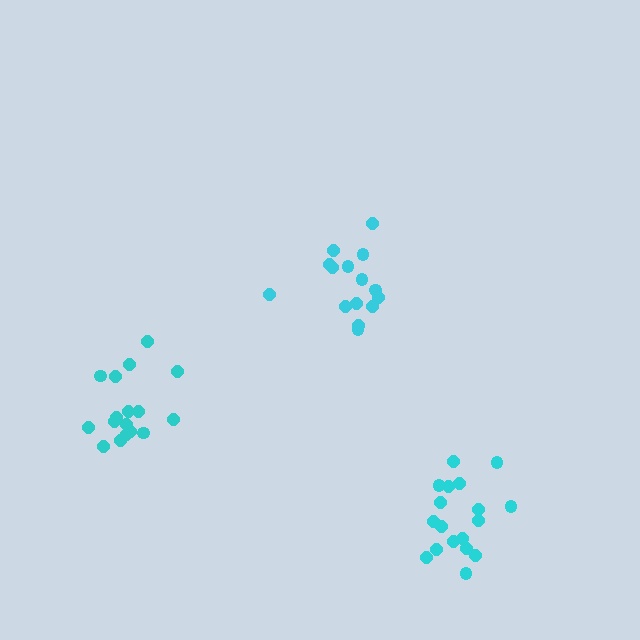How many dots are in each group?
Group 1: 15 dots, Group 2: 18 dots, Group 3: 17 dots (50 total).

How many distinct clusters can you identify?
There are 3 distinct clusters.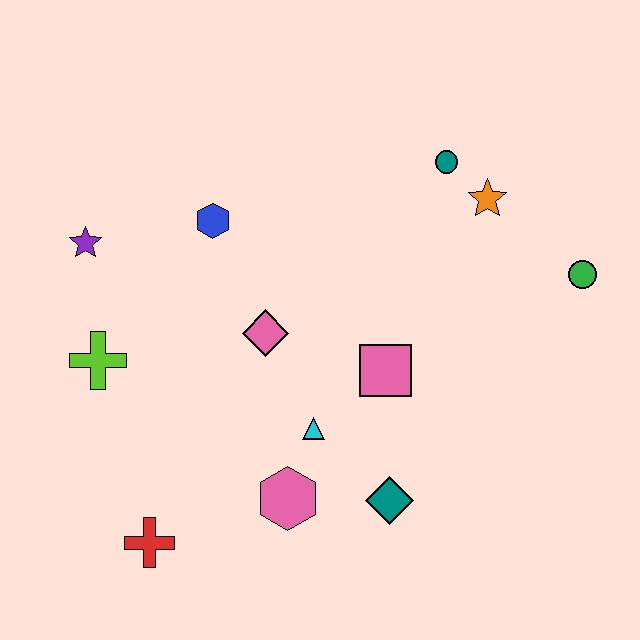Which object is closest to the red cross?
The pink hexagon is closest to the red cross.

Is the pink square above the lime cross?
No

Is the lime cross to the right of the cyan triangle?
No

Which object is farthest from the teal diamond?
The purple star is farthest from the teal diamond.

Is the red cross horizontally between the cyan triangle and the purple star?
Yes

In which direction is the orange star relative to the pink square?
The orange star is above the pink square.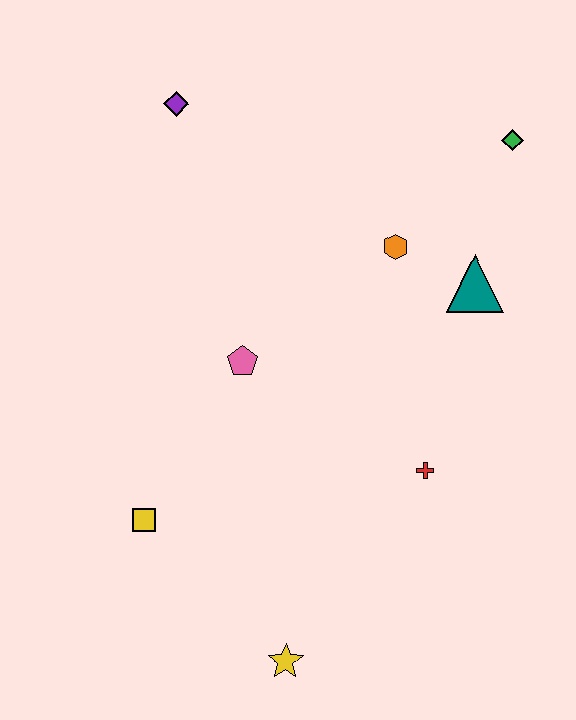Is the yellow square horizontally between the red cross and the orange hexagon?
No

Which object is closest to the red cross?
The teal triangle is closest to the red cross.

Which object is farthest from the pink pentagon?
The green diamond is farthest from the pink pentagon.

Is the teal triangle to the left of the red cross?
No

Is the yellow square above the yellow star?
Yes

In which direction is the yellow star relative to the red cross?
The yellow star is below the red cross.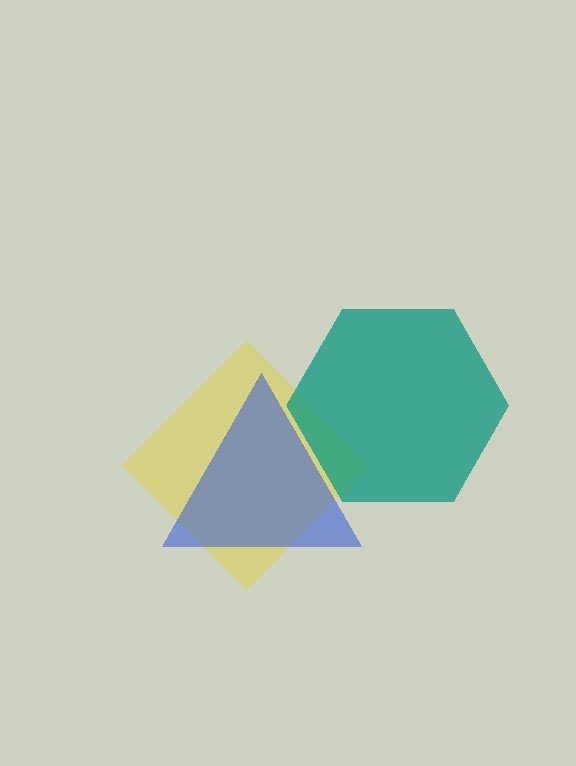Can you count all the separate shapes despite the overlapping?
Yes, there are 3 separate shapes.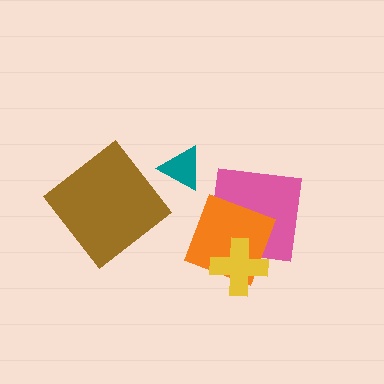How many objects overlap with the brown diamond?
0 objects overlap with the brown diamond.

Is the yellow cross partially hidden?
No, no other shape covers it.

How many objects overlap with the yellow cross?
2 objects overlap with the yellow cross.